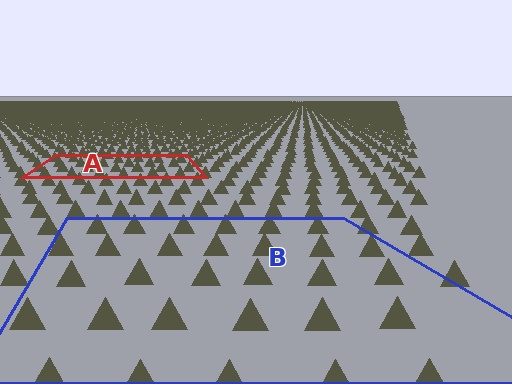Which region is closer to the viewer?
Region B is closer. The texture elements there are larger and more spread out.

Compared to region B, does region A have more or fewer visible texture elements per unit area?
Region A has more texture elements per unit area — they are packed more densely because it is farther away.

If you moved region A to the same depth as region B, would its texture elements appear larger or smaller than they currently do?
They would appear larger. At a closer depth, the same texture elements are projected at a bigger on-screen size.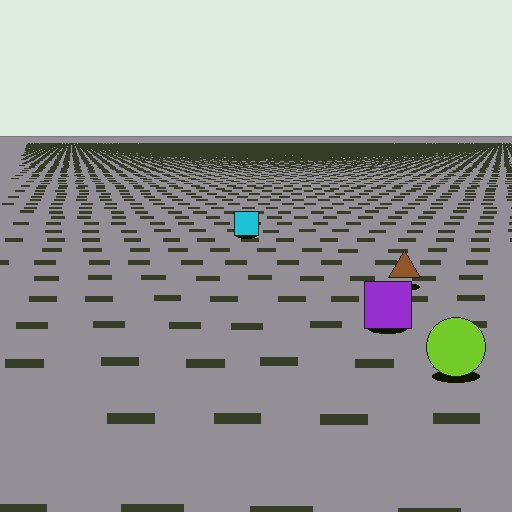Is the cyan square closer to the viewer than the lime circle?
No. The lime circle is closer — you can tell from the texture gradient: the ground texture is coarser near it.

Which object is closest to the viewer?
The lime circle is closest. The texture marks near it are larger and more spread out.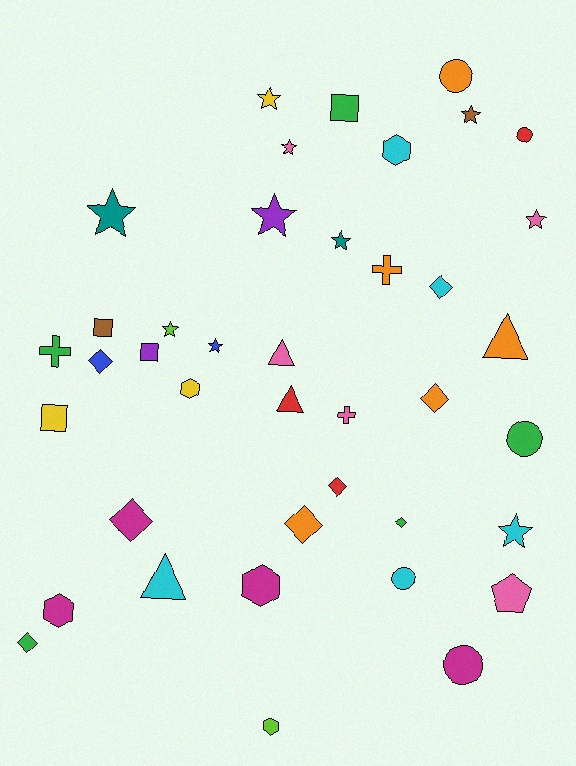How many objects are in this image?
There are 40 objects.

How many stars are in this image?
There are 10 stars.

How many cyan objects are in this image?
There are 5 cyan objects.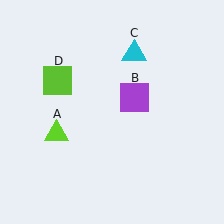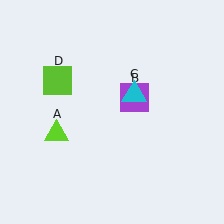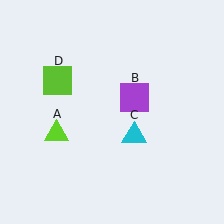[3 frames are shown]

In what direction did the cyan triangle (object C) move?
The cyan triangle (object C) moved down.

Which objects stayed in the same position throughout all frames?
Lime triangle (object A) and purple square (object B) and lime square (object D) remained stationary.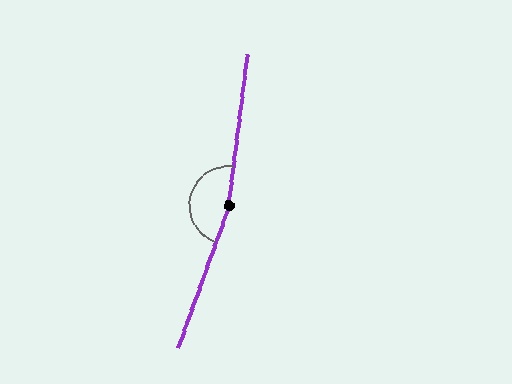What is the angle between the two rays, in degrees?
Approximately 168 degrees.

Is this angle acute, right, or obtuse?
It is obtuse.